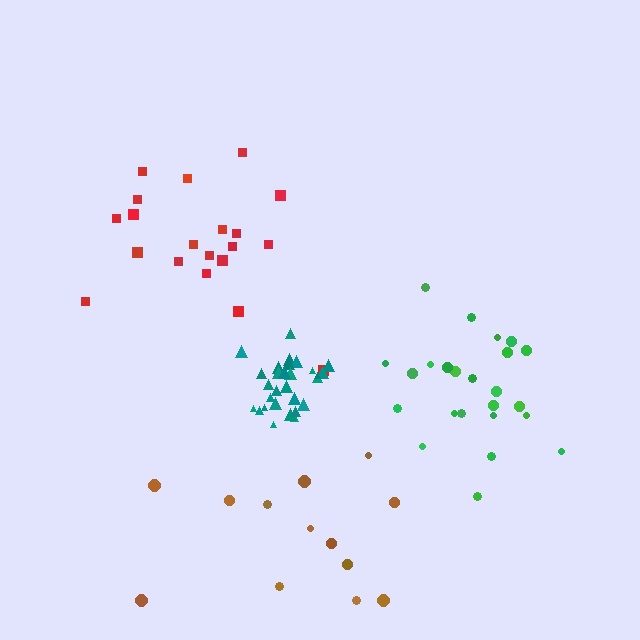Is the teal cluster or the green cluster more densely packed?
Teal.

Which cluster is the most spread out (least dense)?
Brown.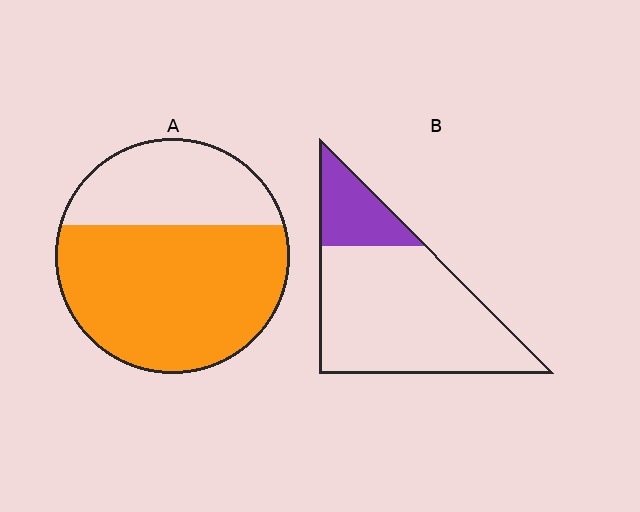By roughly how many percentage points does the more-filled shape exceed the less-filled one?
By roughly 45 percentage points (A over B).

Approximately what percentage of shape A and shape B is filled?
A is approximately 65% and B is approximately 20%.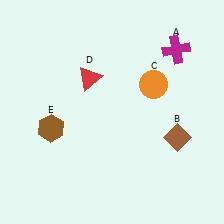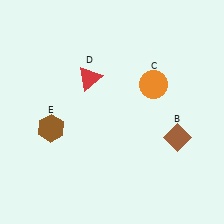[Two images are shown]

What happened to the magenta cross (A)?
The magenta cross (A) was removed in Image 2. It was in the top-right area of Image 1.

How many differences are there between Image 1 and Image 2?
There is 1 difference between the two images.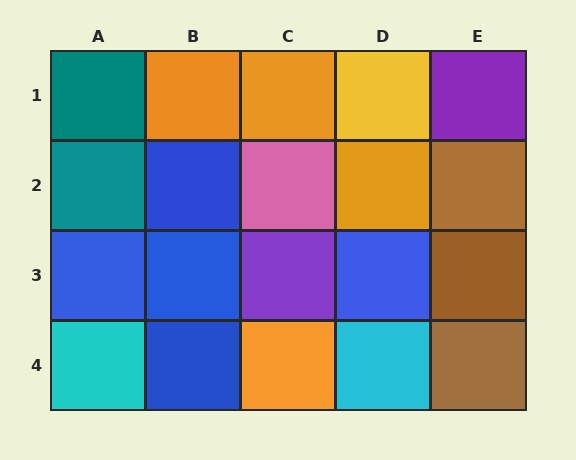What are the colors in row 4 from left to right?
Cyan, blue, orange, cyan, brown.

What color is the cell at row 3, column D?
Blue.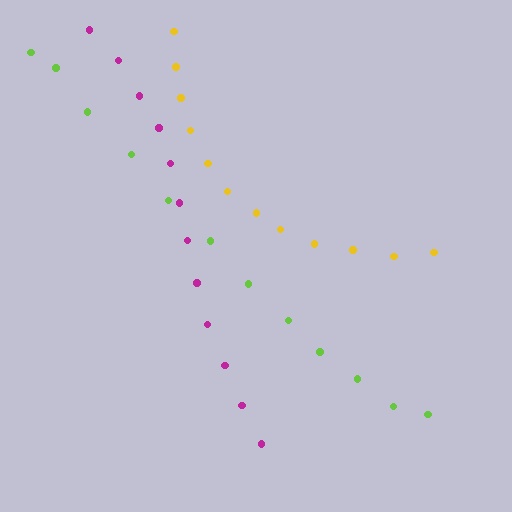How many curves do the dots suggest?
There are 3 distinct paths.